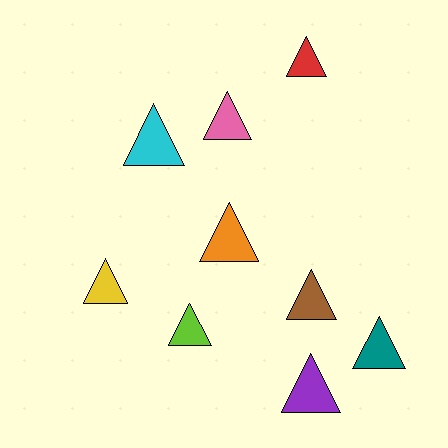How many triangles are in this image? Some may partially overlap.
There are 9 triangles.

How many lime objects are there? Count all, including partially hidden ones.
There is 1 lime object.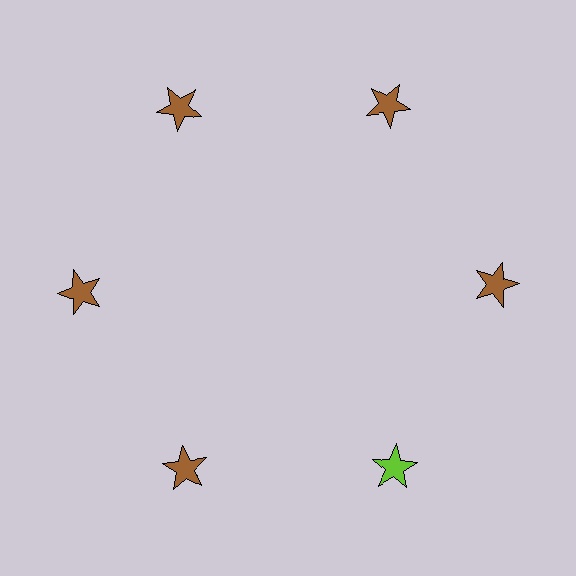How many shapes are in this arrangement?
There are 6 shapes arranged in a ring pattern.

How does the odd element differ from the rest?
It has a different color: lime instead of brown.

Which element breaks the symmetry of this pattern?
The lime star at roughly the 5 o'clock position breaks the symmetry. All other shapes are brown stars.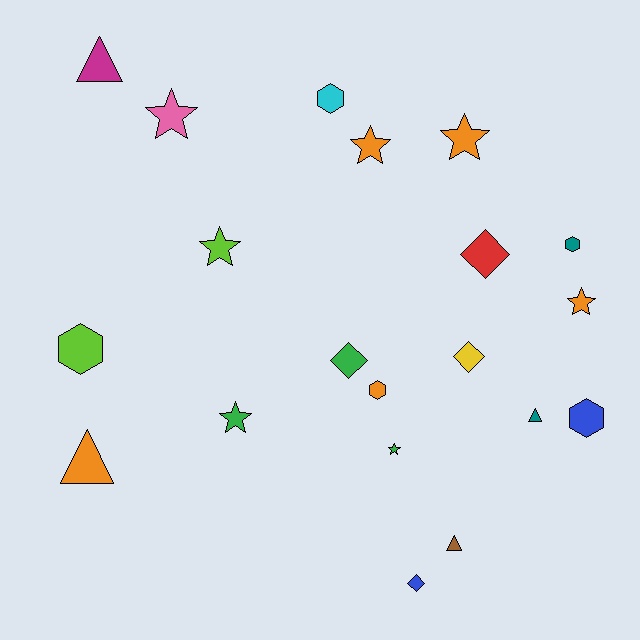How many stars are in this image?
There are 7 stars.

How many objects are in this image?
There are 20 objects.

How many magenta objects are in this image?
There is 1 magenta object.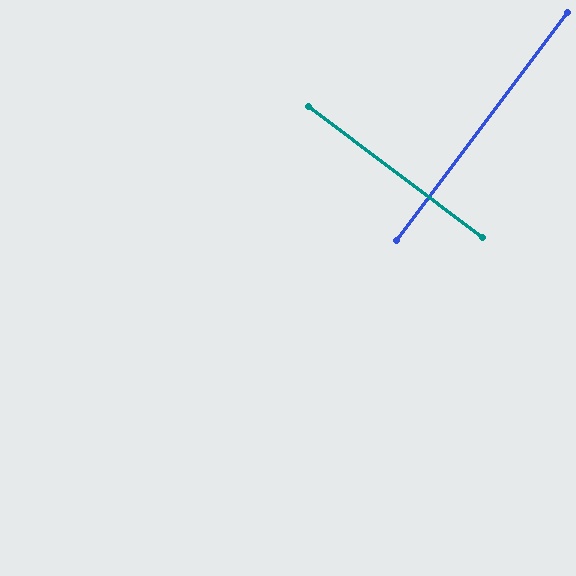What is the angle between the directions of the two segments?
Approximately 90 degrees.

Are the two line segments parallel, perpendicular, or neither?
Perpendicular — they meet at approximately 90°.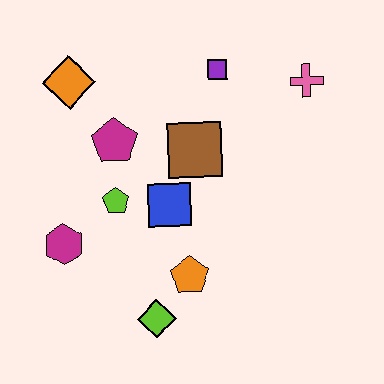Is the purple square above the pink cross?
Yes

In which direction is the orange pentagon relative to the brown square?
The orange pentagon is below the brown square.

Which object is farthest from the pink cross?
The magenta hexagon is farthest from the pink cross.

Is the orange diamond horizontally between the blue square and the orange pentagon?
No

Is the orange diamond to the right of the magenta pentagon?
No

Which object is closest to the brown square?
The blue square is closest to the brown square.